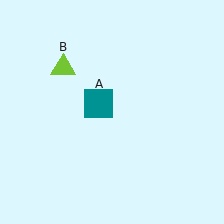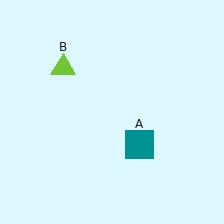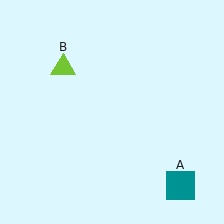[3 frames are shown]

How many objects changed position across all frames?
1 object changed position: teal square (object A).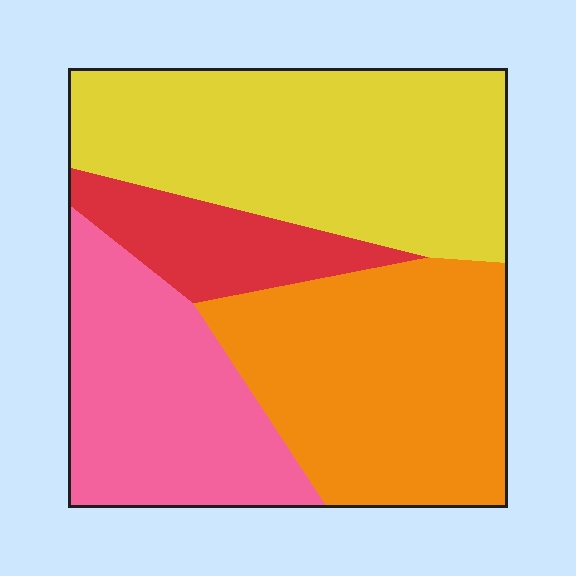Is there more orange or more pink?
Orange.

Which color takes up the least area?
Red, at roughly 10%.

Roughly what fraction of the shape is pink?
Pink takes up less than a quarter of the shape.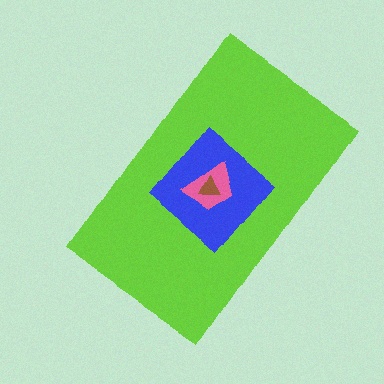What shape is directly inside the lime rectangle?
The blue diamond.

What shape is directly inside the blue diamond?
The pink trapezoid.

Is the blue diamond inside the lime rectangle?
Yes.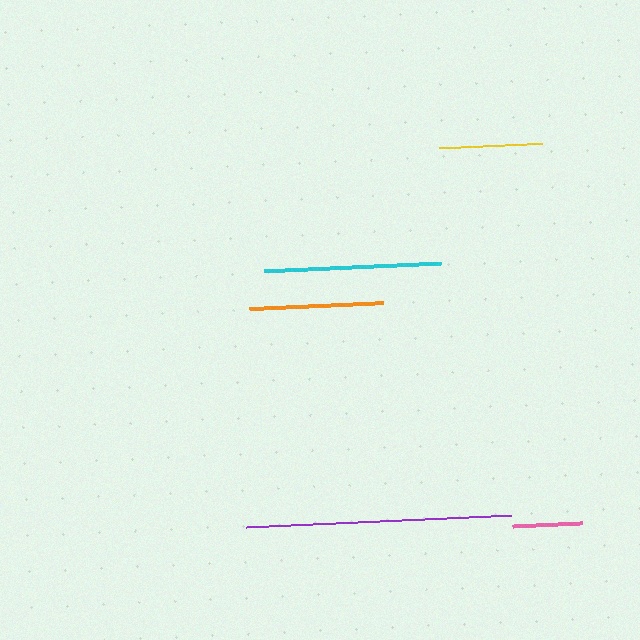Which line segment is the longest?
The purple line is the longest at approximately 265 pixels.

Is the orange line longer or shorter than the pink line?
The orange line is longer than the pink line.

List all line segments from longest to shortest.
From longest to shortest: purple, cyan, orange, yellow, pink.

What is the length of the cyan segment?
The cyan segment is approximately 176 pixels long.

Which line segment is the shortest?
The pink line is the shortest at approximately 71 pixels.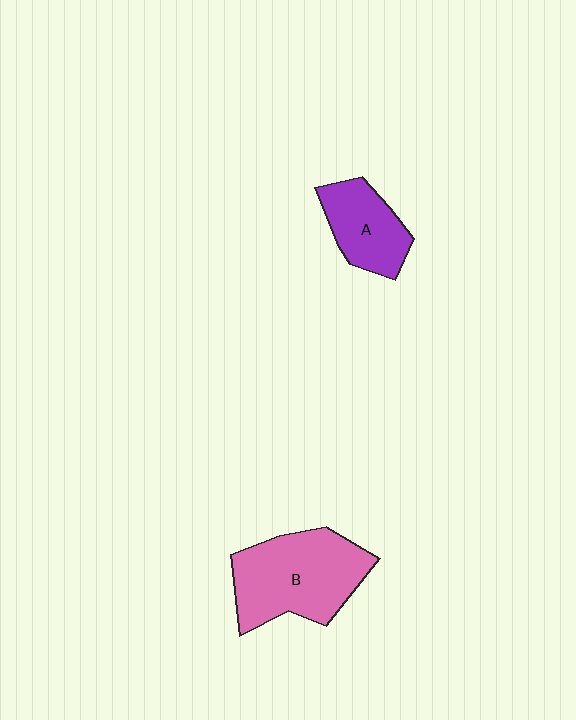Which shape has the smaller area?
Shape A (purple).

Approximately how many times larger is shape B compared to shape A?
Approximately 1.8 times.